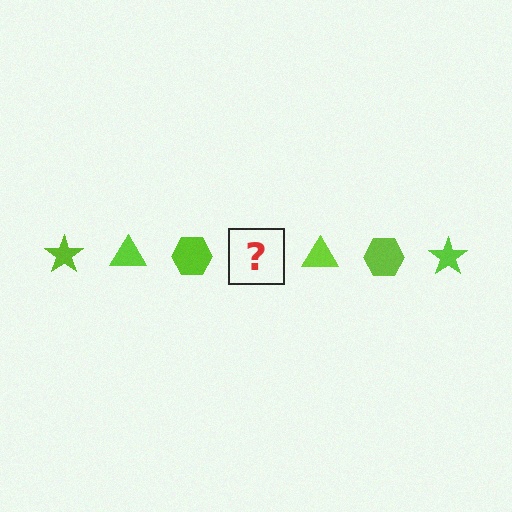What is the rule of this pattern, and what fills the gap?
The rule is that the pattern cycles through star, triangle, hexagon shapes in lime. The gap should be filled with a lime star.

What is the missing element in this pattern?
The missing element is a lime star.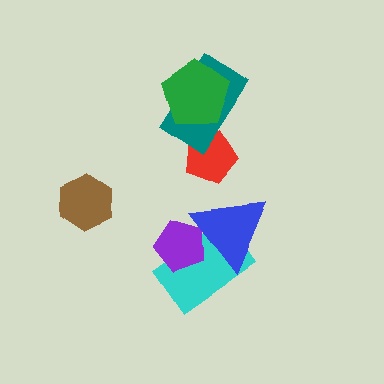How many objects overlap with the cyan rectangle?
2 objects overlap with the cyan rectangle.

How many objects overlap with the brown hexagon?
0 objects overlap with the brown hexagon.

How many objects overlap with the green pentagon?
1 object overlaps with the green pentagon.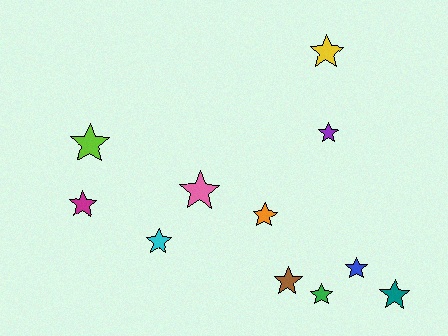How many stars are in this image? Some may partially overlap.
There are 11 stars.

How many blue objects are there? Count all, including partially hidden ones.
There is 1 blue object.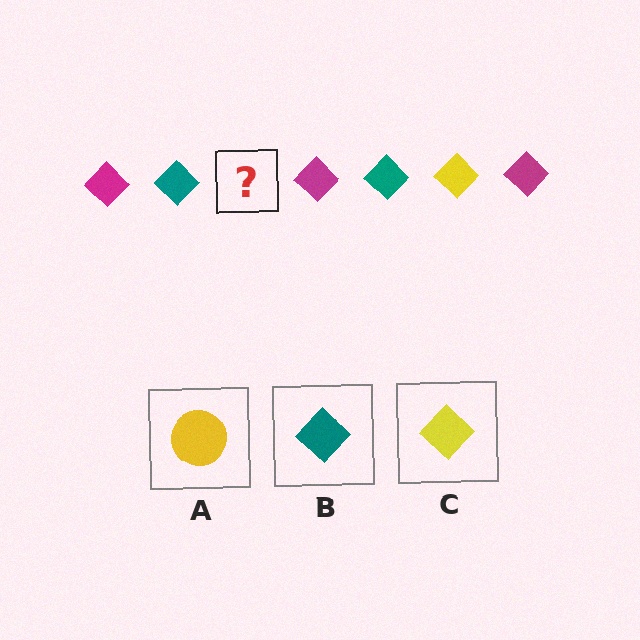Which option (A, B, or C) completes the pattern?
C.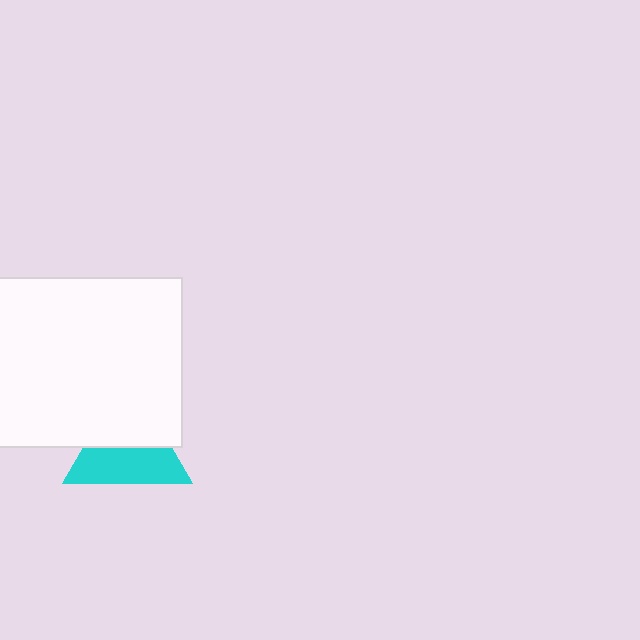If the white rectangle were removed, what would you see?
You would see the complete cyan triangle.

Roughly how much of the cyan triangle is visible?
About half of it is visible (roughly 54%).